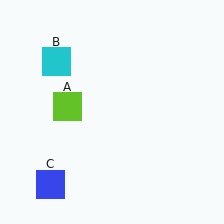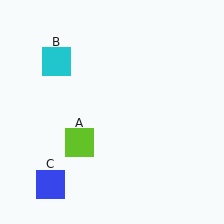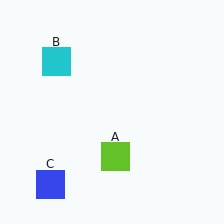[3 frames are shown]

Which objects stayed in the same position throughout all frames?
Cyan square (object B) and blue square (object C) remained stationary.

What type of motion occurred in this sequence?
The lime square (object A) rotated counterclockwise around the center of the scene.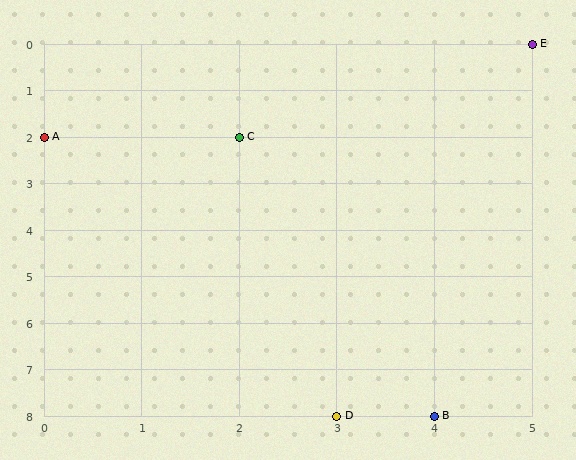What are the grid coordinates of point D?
Point D is at grid coordinates (3, 8).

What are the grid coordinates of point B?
Point B is at grid coordinates (4, 8).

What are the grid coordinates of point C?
Point C is at grid coordinates (2, 2).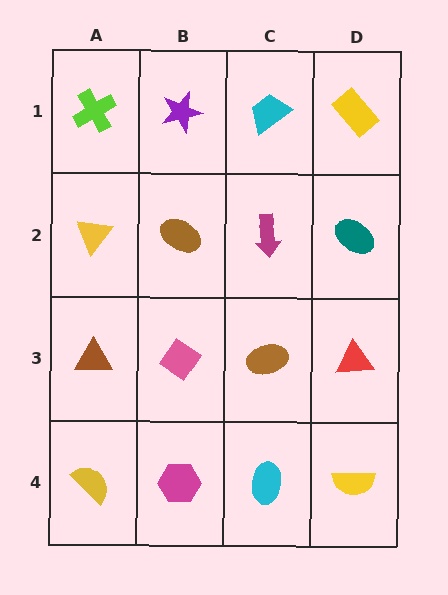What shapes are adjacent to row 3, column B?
A brown ellipse (row 2, column B), a magenta hexagon (row 4, column B), a brown triangle (row 3, column A), a brown ellipse (row 3, column C).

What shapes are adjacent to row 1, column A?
A yellow triangle (row 2, column A), a purple star (row 1, column B).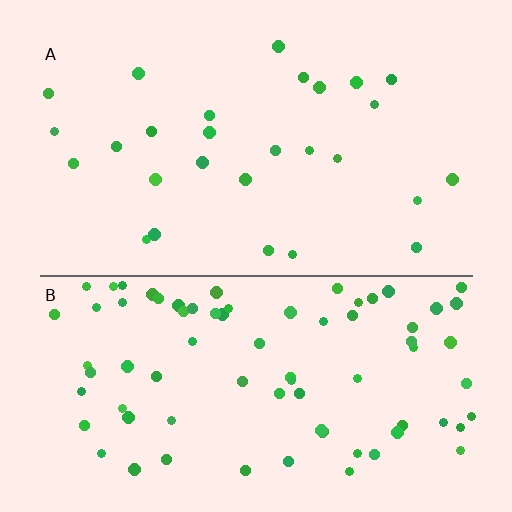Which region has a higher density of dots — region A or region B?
B (the bottom).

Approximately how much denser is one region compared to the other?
Approximately 2.8× — region B over region A.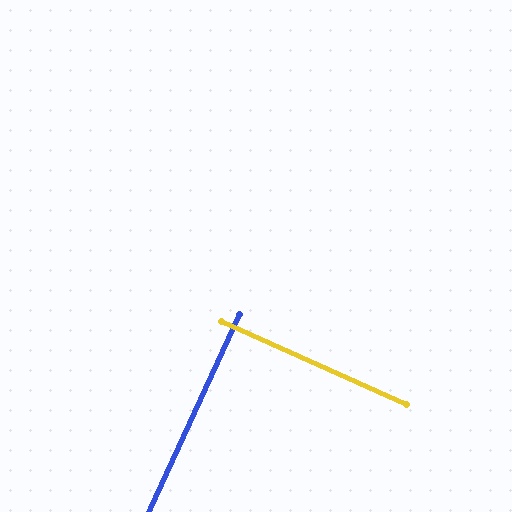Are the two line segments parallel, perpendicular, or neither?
Perpendicular — they meet at approximately 89°.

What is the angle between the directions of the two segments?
Approximately 89 degrees.